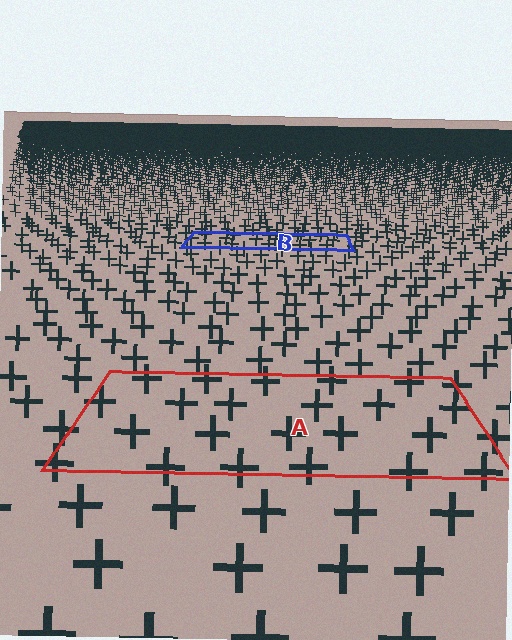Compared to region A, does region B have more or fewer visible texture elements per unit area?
Region B has more texture elements per unit area — they are packed more densely because it is farther away.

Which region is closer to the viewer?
Region A is closer. The texture elements there are larger and more spread out.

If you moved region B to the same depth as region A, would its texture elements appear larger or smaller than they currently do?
They would appear larger. At a closer depth, the same texture elements are projected at a bigger on-screen size.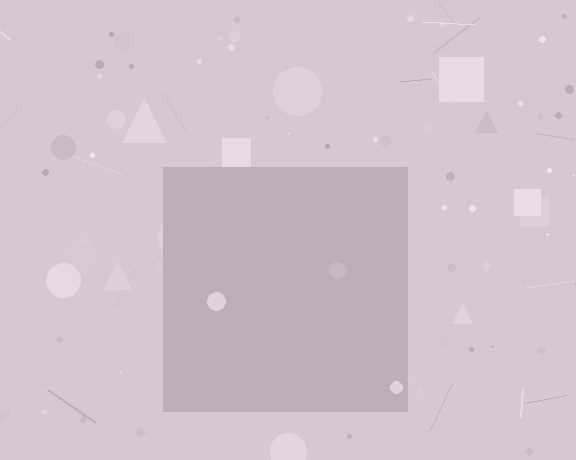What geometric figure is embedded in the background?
A square is embedded in the background.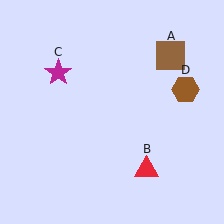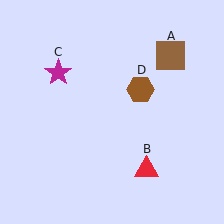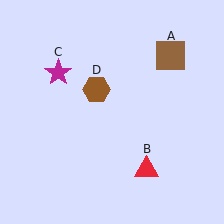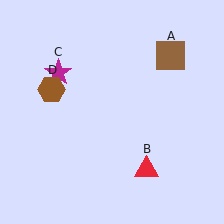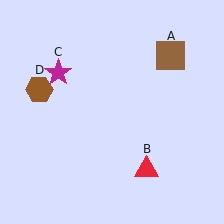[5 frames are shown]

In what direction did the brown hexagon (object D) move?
The brown hexagon (object D) moved left.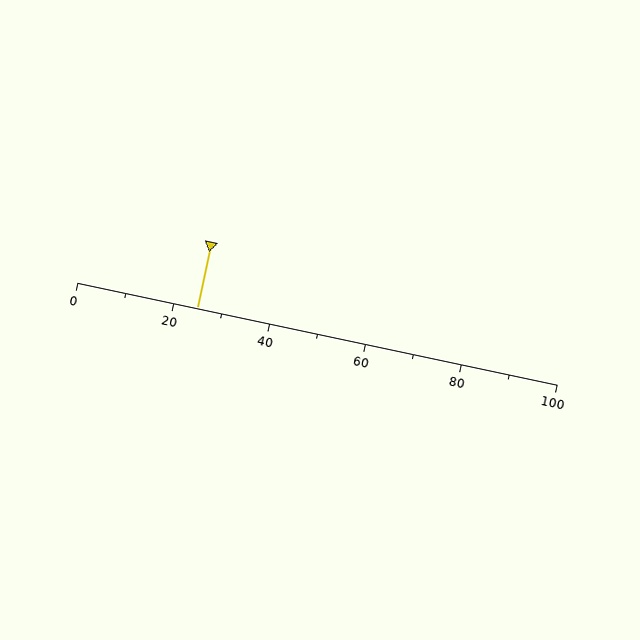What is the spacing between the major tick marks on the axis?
The major ticks are spaced 20 apart.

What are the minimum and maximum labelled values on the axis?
The axis runs from 0 to 100.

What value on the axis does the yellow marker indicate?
The marker indicates approximately 25.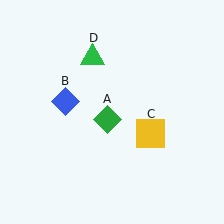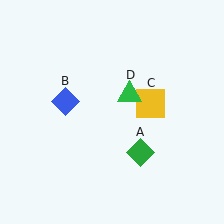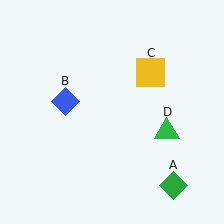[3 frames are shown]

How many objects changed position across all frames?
3 objects changed position: green diamond (object A), yellow square (object C), green triangle (object D).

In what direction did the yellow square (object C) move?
The yellow square (object C) moved up.